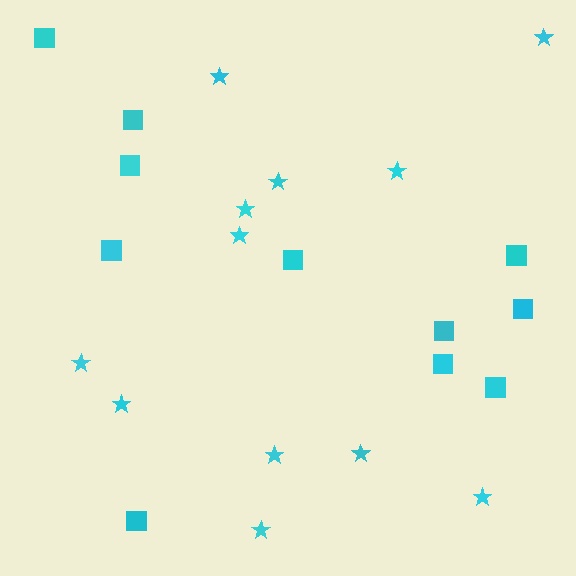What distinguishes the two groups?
There are 2 groups: one group of stars (12) and one group of squares (11).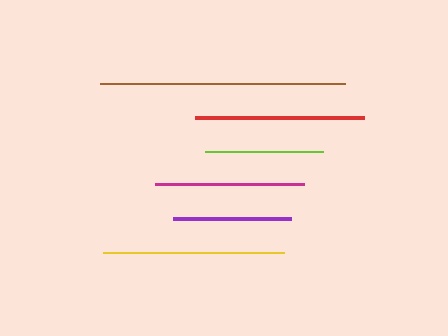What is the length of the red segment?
The red segment is approximately 169 pixels long.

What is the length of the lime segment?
The lime segment is approximately 118 pixels long.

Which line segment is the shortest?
The purple line is the shortest at approximately 118 pixels.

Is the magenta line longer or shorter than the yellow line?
The yellow line is longer than the magenta line.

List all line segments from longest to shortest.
From longest to shortest: brown, yellow, red, magenta, lime, purple.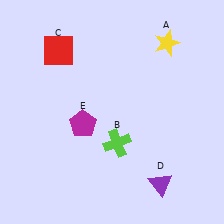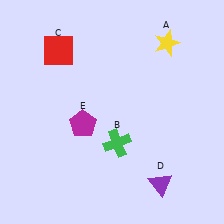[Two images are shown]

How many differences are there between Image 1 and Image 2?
There is 1 difference between the two images.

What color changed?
The cross (B) changed from lime in Image 1 to green in Image 2.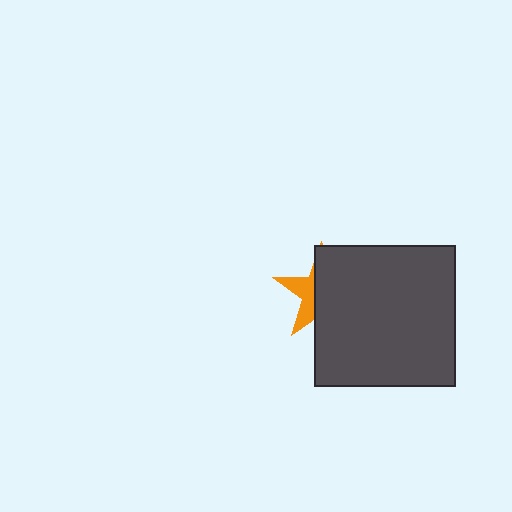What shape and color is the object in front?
The object in front is a dark gray square.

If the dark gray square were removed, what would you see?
You would see the complete orange star.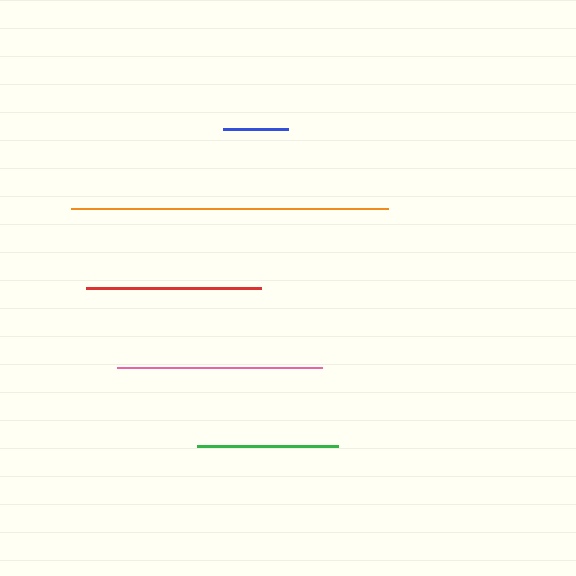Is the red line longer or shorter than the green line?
The red line is longer than the green line.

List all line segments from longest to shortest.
From longest to shortest: orange, pink, red, green, blue.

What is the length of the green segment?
The green segment is approximately 141 pixels long.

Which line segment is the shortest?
The blue line is the shortest at approximately 65 pixels.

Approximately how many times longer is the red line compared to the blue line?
The red line is approximately 2.7 times the length of the blue line.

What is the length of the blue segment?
The blue segment is approximately 65 pixels long.